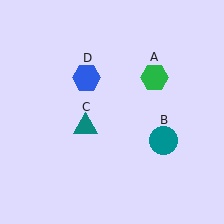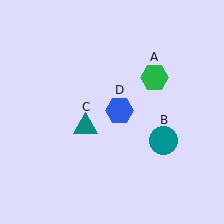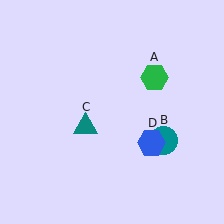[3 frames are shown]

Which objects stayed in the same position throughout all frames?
Green hexagon (object A) and teal circle (object B) and teal triangle (object C) remained stationary.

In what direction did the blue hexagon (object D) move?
The blue hexagon (object D) moved down and to the right.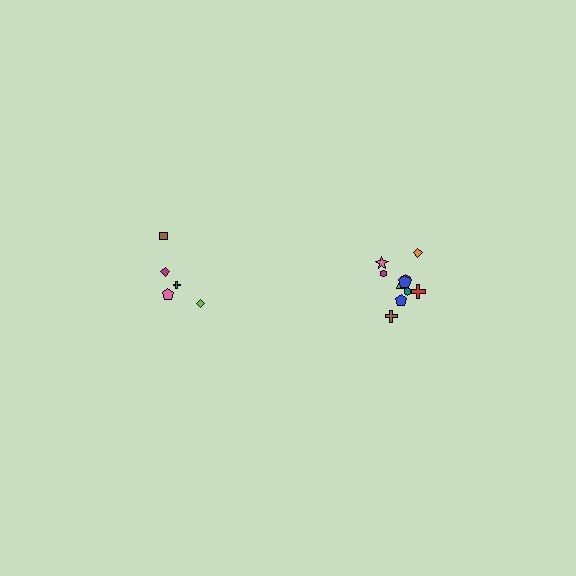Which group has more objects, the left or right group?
The right group.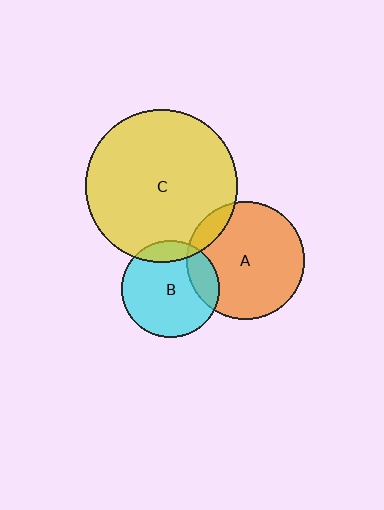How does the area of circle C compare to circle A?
Approximately 1.7 times.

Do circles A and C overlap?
Yes.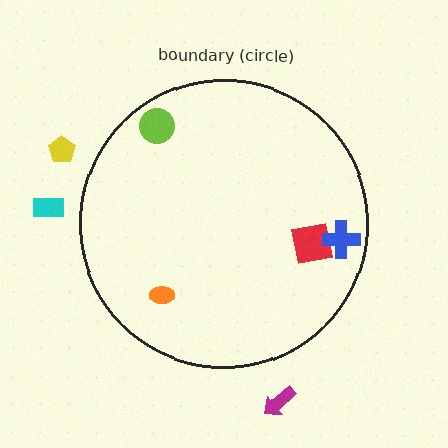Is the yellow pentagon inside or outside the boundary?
Outside.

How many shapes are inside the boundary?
4 inside, 3 outside.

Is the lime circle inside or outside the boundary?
Inside.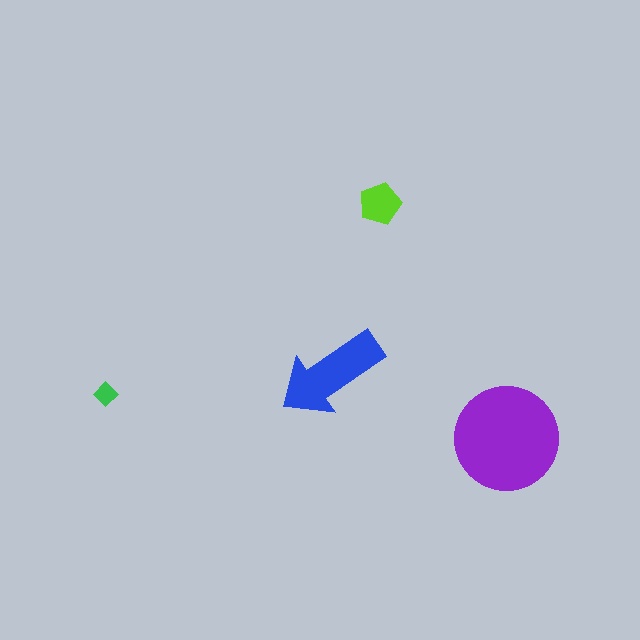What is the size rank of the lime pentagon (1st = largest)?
3rd.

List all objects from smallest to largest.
The green diamond, the lime pentagon, the blue arrow, the purple circle.